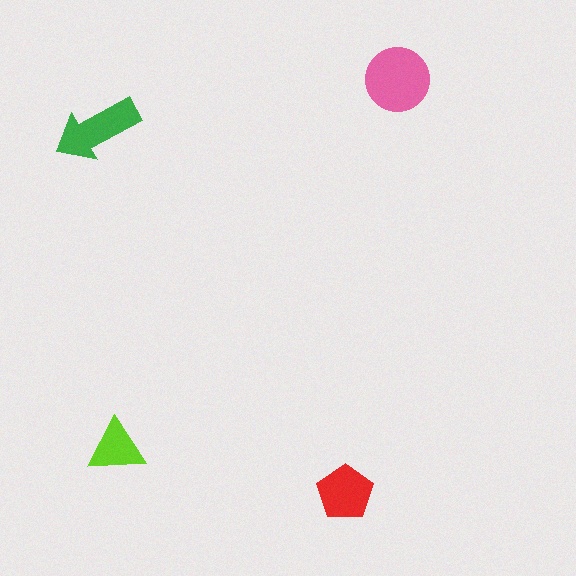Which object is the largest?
The pink circle.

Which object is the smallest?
The lime triangle.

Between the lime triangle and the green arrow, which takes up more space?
The green arrow.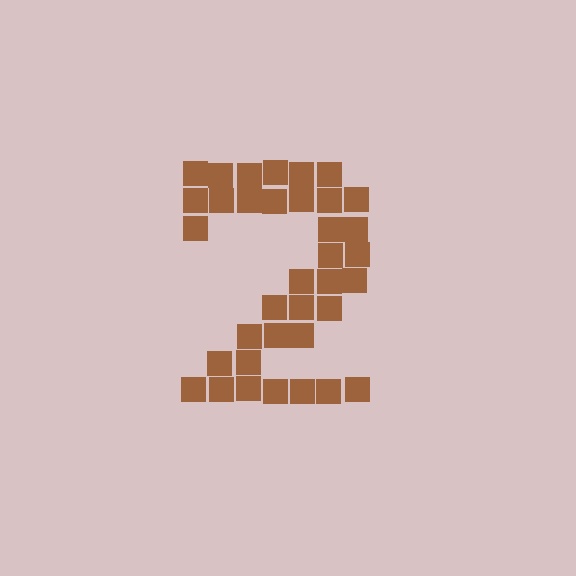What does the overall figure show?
The overall figure shows the digit 2.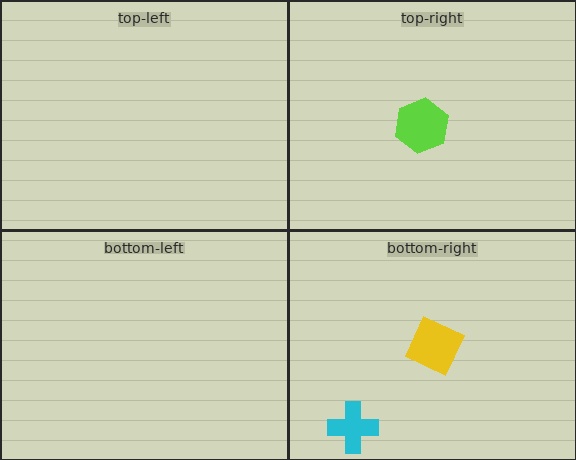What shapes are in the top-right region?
The lime hexagon.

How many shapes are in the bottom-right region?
2.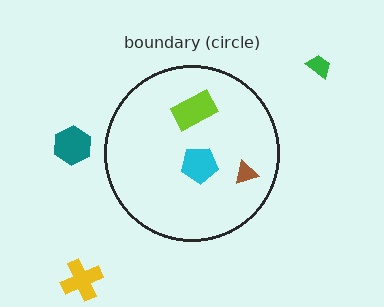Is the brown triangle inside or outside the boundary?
Inside.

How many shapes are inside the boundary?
3 inside, 3 outside.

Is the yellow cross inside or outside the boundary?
Outside.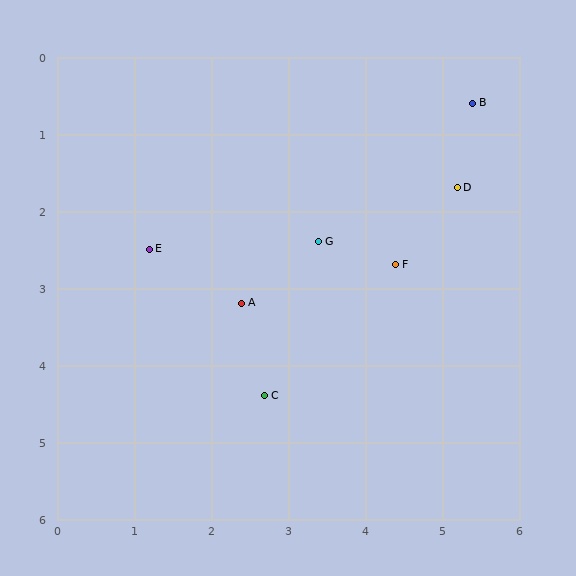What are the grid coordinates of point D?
Point D is at approximately (5.2, 1.7).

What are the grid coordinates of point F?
Point F is at approximately (4.4, 2.7).